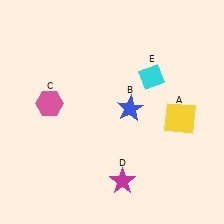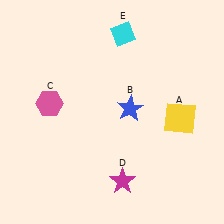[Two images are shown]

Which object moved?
The cyan diamond (E) moved up.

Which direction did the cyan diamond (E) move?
The cyan diamond (E) moved up.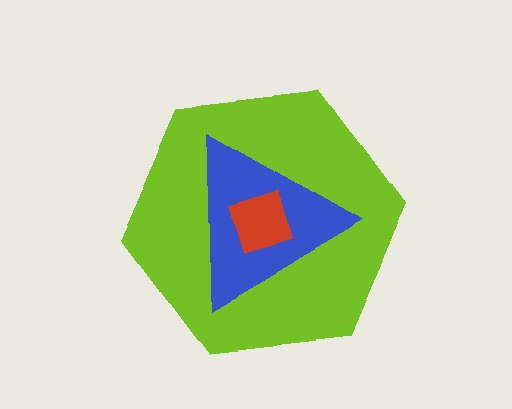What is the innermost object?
The red square.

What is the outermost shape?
The lime hexagon.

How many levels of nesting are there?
3.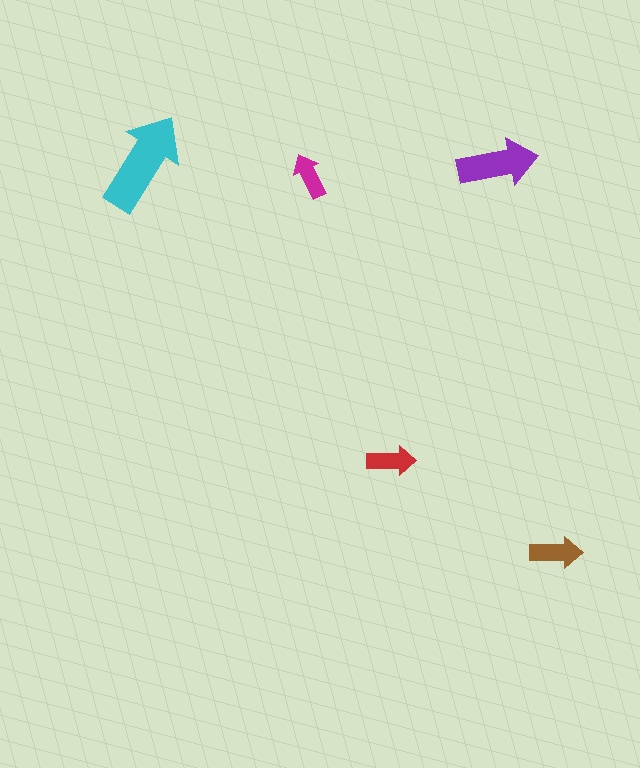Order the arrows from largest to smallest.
the cyan one, the purple one, the brown one, the red one, the magenta one.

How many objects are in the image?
There are 5 objects in the image.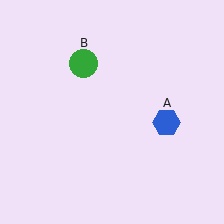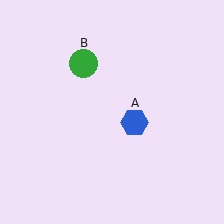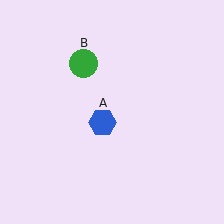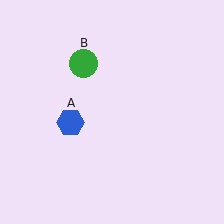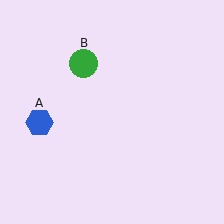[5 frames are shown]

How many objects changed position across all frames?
1 object changed position: blue hexagon (object A).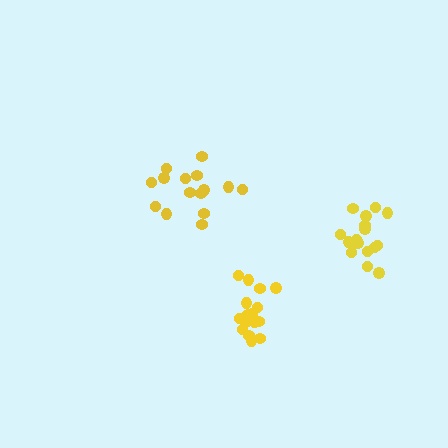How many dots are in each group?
Group 1: 18 dots, Group 2: 16 dots, Group 3: 17 dots (51 total).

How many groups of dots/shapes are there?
There are 3 groups.